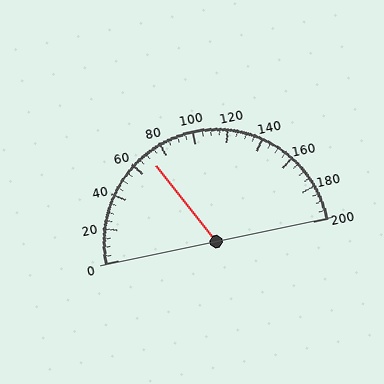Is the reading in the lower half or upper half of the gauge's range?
The reading is in the lower half of the range (0 to 200).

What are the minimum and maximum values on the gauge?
The gauge ranges from 0 to 200.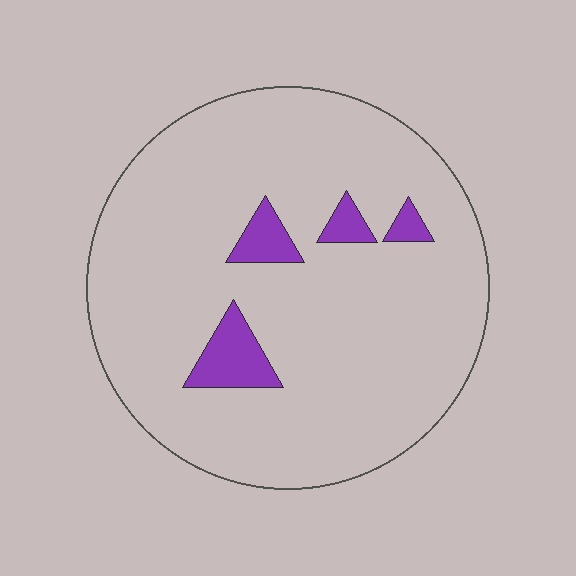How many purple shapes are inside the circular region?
4.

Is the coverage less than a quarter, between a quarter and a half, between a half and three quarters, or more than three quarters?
Less than a quarter.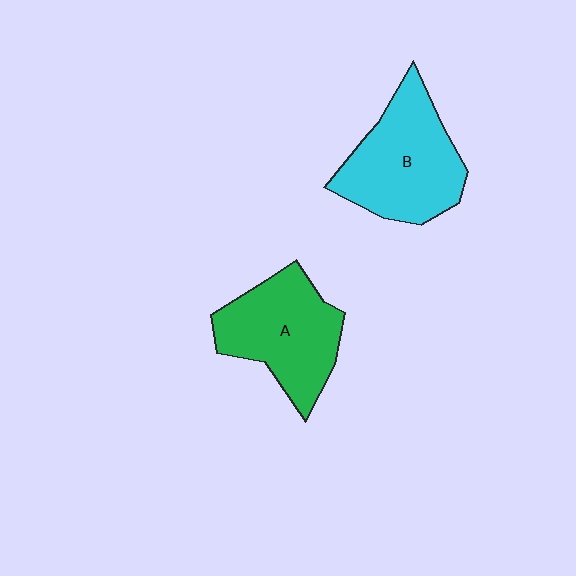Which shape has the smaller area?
Shape A (green).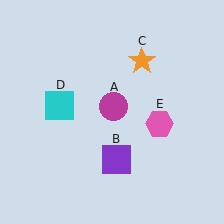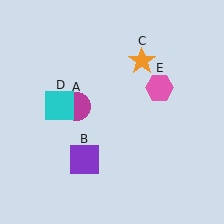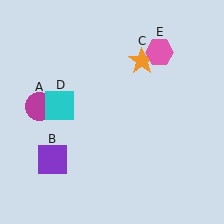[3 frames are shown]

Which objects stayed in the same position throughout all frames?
Orange star (object C) and cyan square (object D) remained stationary.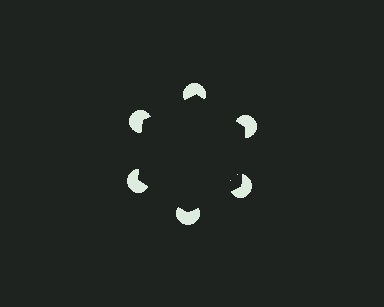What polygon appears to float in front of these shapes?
An illusory hexagon — its edges are inferred from the aligned wedge cuts in the pac-man discs, not physically drawn.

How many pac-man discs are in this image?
There are 6 — one at each vertex of the illusory hexagon.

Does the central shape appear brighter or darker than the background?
It typically appears slightly darker than the background, even though no actual brightness change is drawn.